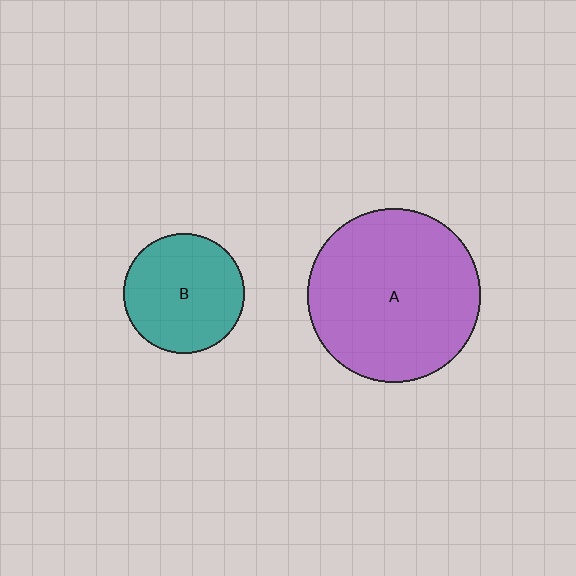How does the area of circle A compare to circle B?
Approximately 2.1 times.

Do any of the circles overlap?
No, none of the circles overlap.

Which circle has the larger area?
Circle A (purple).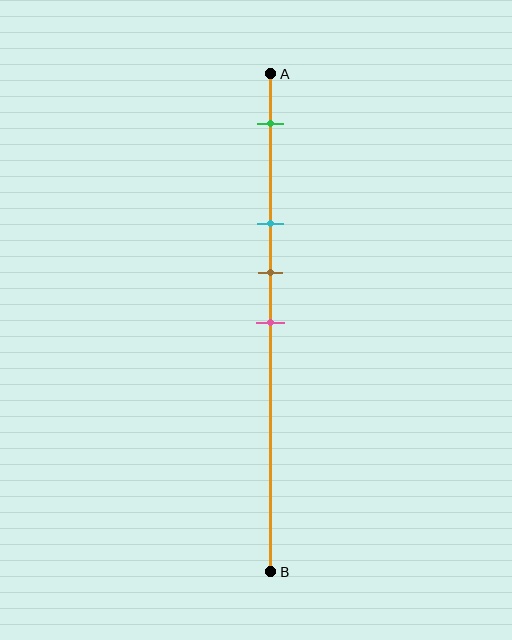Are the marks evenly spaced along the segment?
No, the marks are not evenly spaced.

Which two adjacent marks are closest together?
The brown and pink marks are the closest adjacent pair.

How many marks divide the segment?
There are 4 marks dividing the segment.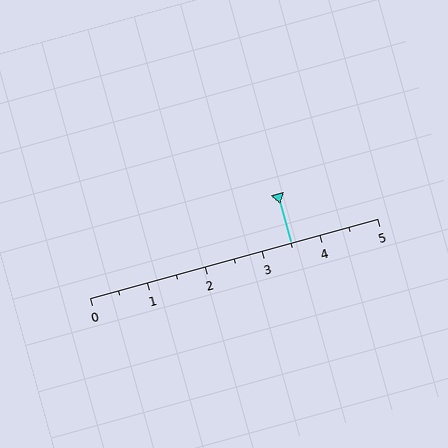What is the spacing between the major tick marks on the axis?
The major ticks are spaced 1 apart.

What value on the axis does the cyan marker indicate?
The marker indicates approximately 3.5.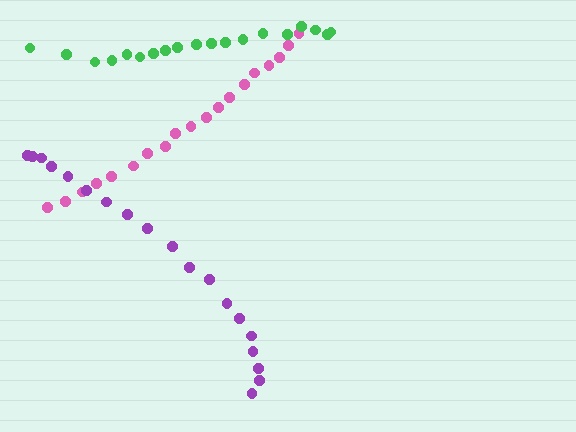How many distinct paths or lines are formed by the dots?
There are 3 distinct paths.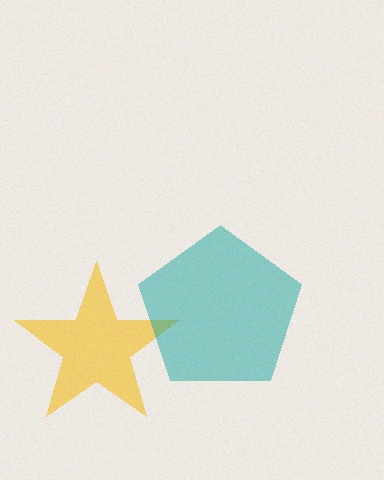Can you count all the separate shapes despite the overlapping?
Yes, there are 2 separate shapes.